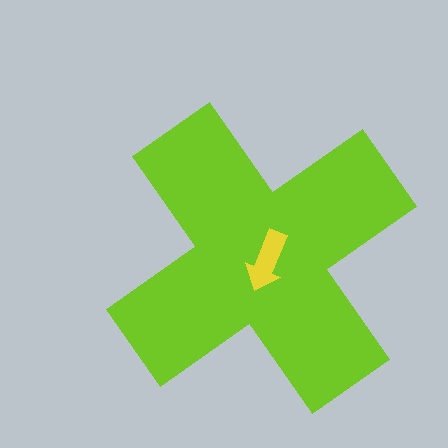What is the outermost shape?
The lime cross.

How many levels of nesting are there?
2.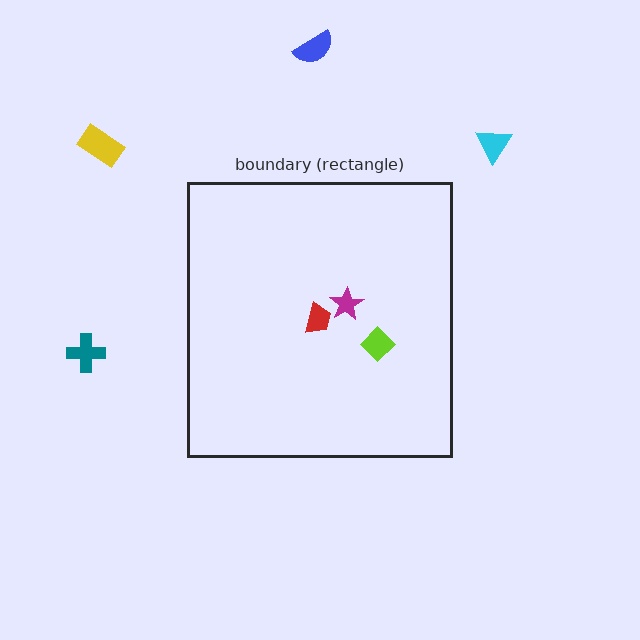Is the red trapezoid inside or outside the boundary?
Inside.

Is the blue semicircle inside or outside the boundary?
Outside.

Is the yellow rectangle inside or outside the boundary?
Outside.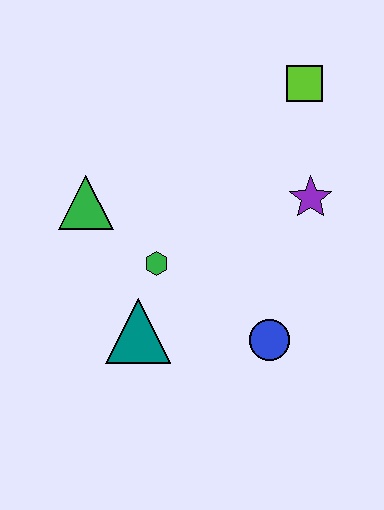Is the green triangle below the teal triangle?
No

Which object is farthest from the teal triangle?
The lime square is farthest from the teal triangle.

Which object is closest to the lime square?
The purple star is closest to the lime square.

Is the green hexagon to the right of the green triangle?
Yes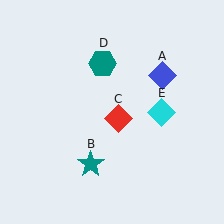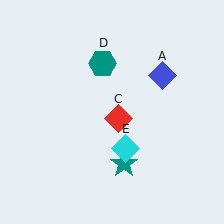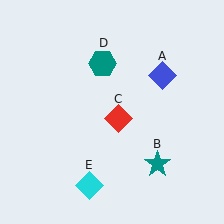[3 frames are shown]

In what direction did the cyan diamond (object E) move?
The cyan diamond (object E) moved down and to the left.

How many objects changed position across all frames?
2 objects changed position: teal star (object B), cyan diamond (object E).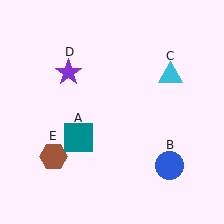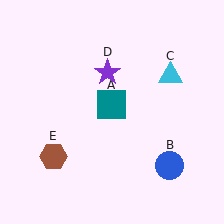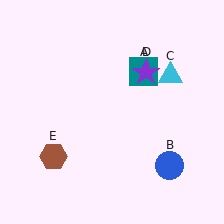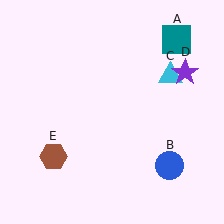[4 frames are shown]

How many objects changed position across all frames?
2 objects changed position: teal square (object A), purple star (object D).